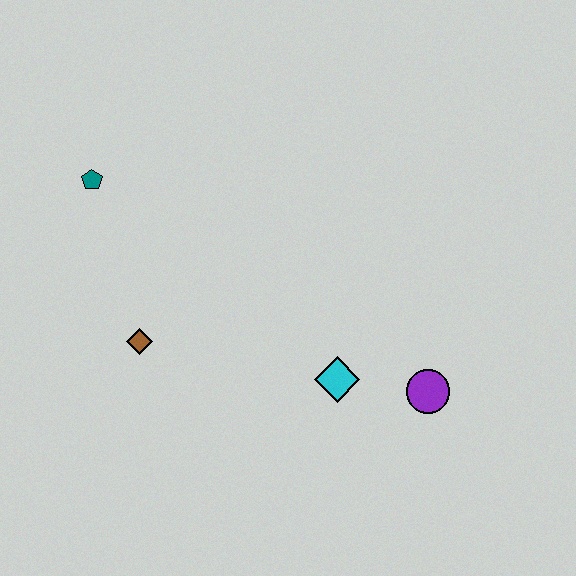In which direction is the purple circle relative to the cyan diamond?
The purple circle is to the right of the cyan diamond.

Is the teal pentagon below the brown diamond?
No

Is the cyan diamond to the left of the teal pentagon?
No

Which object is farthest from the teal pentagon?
The purple circle is farthest from the teal pentagon.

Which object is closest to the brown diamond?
The teal pentagon is closest to the brown diamond.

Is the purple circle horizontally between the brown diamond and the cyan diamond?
No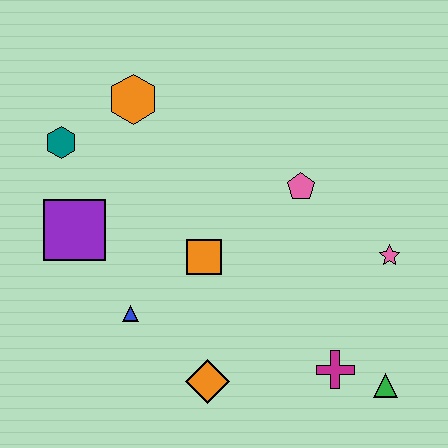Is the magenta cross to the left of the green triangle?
Yes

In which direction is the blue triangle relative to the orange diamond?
The blue triangle is to the left of the orange diamond.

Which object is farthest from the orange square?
The green triangle is farthest from the orange square.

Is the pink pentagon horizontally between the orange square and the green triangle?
Yes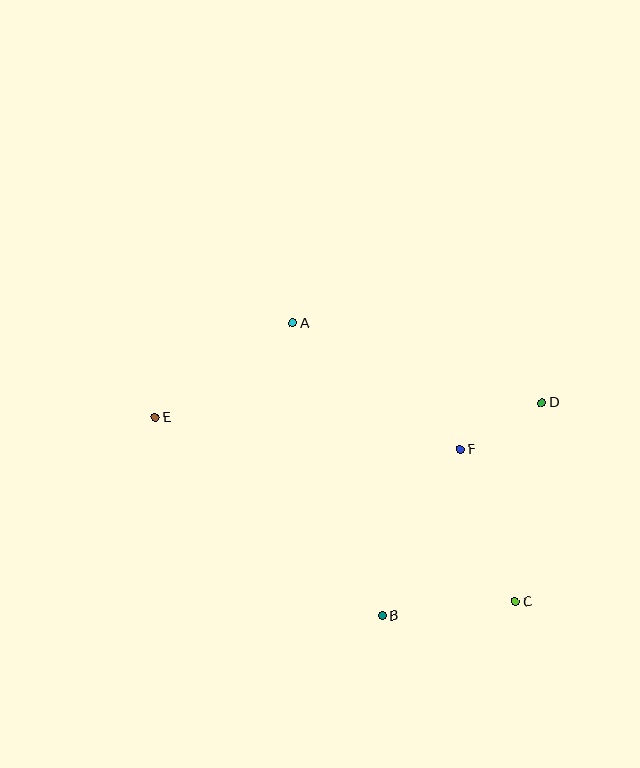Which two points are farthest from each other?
Points C and E are farthest from each other.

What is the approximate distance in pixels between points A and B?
The distance between A and B is approximately 306 pixels.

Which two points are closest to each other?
Points D and F are closest to each other.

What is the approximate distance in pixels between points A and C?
The distance between A and C is approximately 357 pixels.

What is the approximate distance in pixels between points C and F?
The distance between C and F is approximately 162 pixels.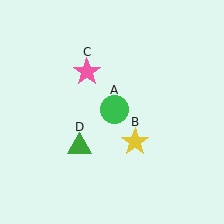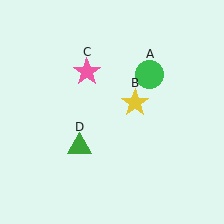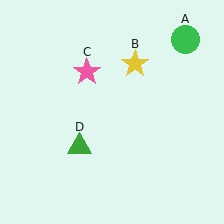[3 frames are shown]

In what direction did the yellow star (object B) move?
The yellow star (object B) moved up.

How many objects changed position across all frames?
2 objects changed position: green circle (object A), yellow star (object B).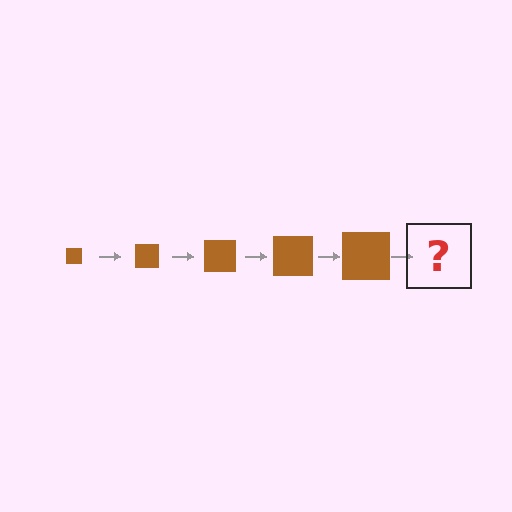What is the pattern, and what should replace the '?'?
The pattern is that the square gets progressively larger each step. The '?' should be a brown square, larger than the previous one.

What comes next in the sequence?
The next element should be a brown square, larger than the previous one.